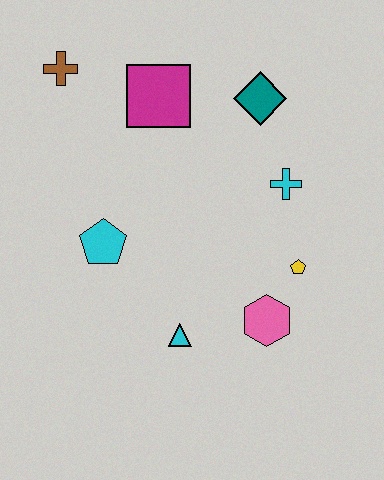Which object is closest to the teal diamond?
The cyan cross is closest to the teal diamond.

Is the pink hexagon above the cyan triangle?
Yes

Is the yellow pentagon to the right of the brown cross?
Yes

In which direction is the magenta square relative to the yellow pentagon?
The magenta square is above the yellow pentagon.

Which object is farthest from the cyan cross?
The brown cross is farthest from the cyan cross.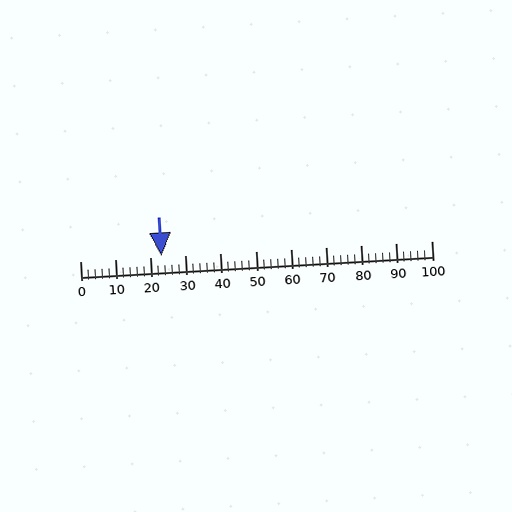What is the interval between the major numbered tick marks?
The major tick marks are spaced 10 units apart.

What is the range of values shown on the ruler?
The ruler shows values from 0 to 100.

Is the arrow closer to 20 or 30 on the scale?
The arrow is closer to 20.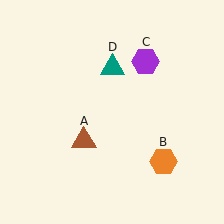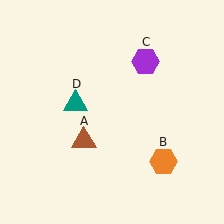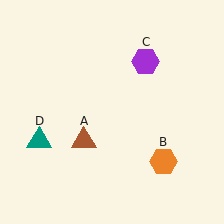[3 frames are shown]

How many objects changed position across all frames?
1 object changed position: teal triangle (object D).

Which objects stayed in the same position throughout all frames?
Brown triangle (object A) and orange hexagon (object B) and purple hexagon (object C) remained stationary.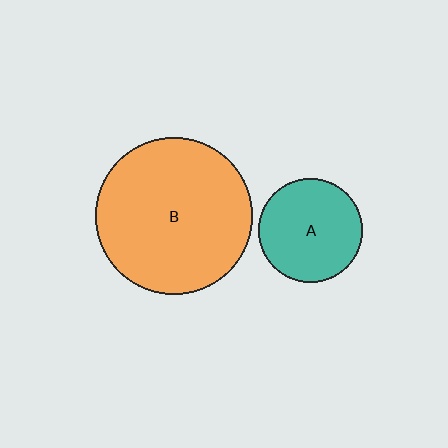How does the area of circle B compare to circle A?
Approximately 2.3 times.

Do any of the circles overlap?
No, none of the circles overlap.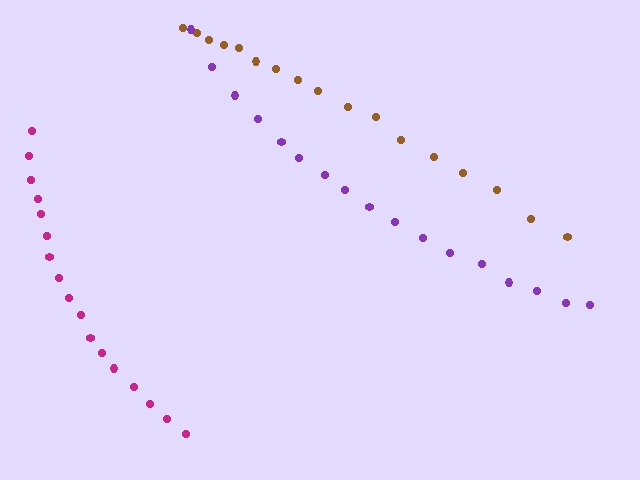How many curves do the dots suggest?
There are 3 distinct paths.